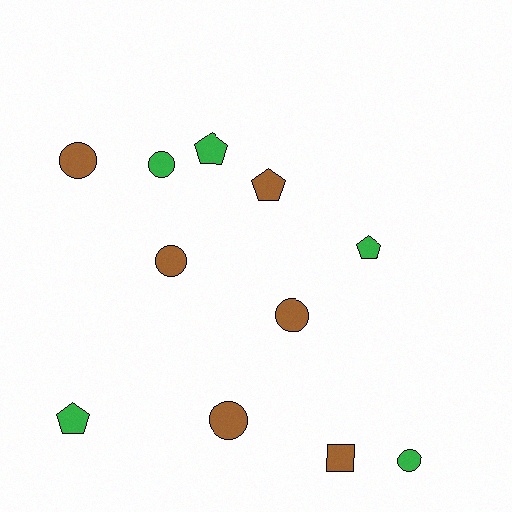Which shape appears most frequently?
Circle, with 6 objects.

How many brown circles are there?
There are 4 brown circles.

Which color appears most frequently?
Brown, with 6 objects.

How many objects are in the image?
There are 11 objects.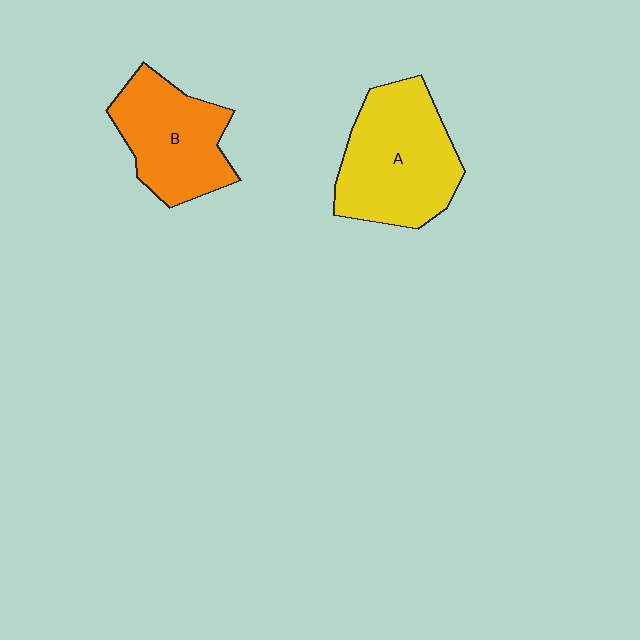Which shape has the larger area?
Shape A (yellow).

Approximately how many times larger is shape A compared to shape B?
Approximately 1.3 times.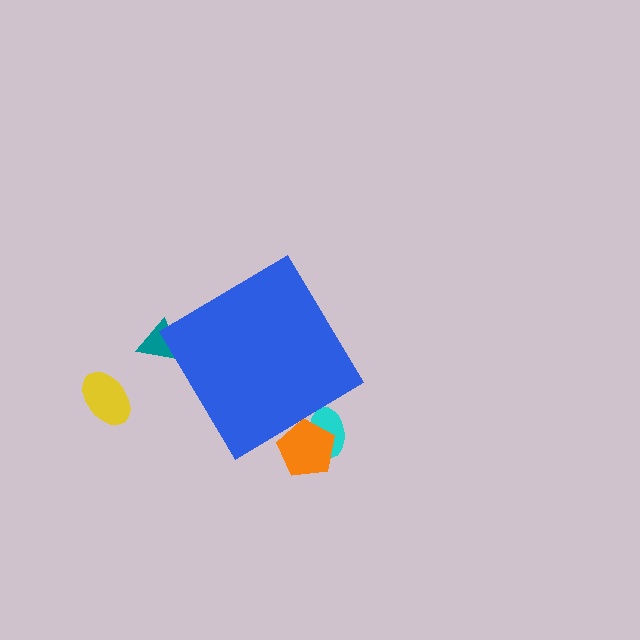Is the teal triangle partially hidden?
Yes, the teal triangle is partially hidden behind the blue diamond.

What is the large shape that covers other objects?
A blue diamond.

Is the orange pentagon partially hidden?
Yes, the orange pentagon is partially hidden behind the blue diamond.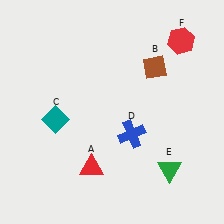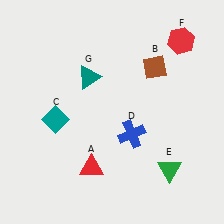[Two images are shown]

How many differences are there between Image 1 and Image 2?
There is 1 difference between the two images.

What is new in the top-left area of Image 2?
A teal triangle (G) was added in the top-left area of Image 2.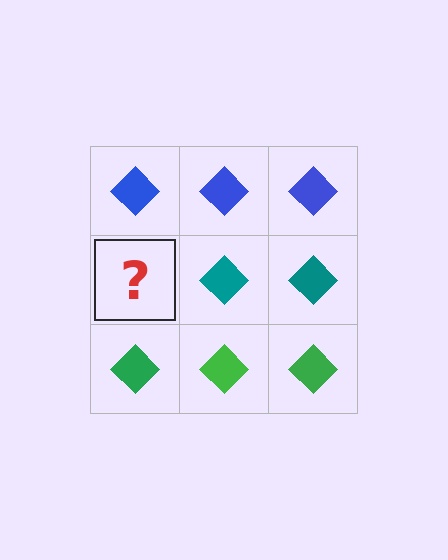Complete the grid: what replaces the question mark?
The question mark should be replaced with a teal diamond.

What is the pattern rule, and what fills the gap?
The rule is that each row has a consistent color. The gap should be filled with a teal diamond.